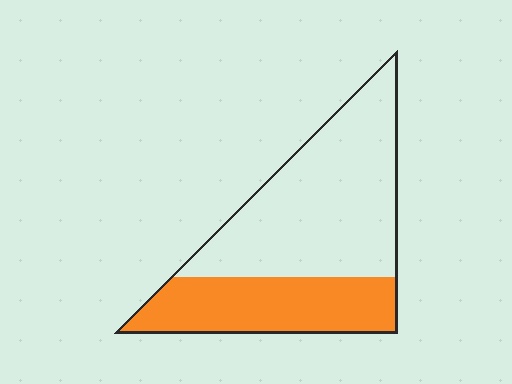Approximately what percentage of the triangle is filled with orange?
Approximately 35%.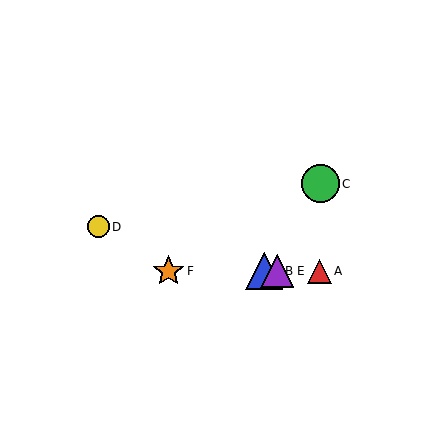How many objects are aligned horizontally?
4 objects (A, B, E, F) are aligned horizontally.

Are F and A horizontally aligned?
Yes, both are at y≈271.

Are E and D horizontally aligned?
No, E is at y≈271 and D is at y≈227.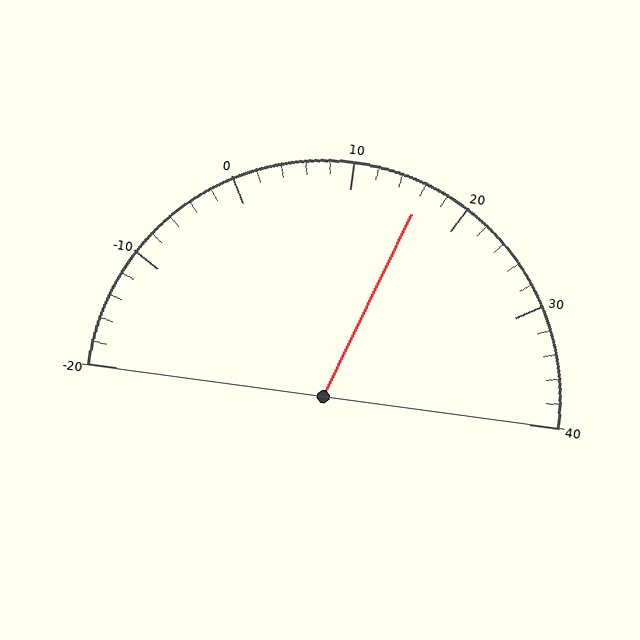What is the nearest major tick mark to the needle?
The nearest major tick mark is 20.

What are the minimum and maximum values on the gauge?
The gauge ranges from -20 to 40.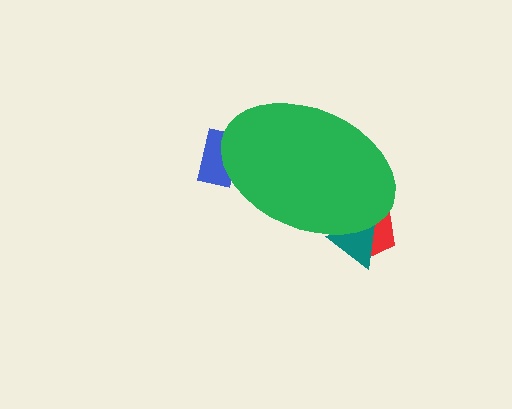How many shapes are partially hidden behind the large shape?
3 shapes are partially hidden.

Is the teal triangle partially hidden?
Yes, the teal triangle is partially hidden behind the green ellipse.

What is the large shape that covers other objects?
A green ellipse.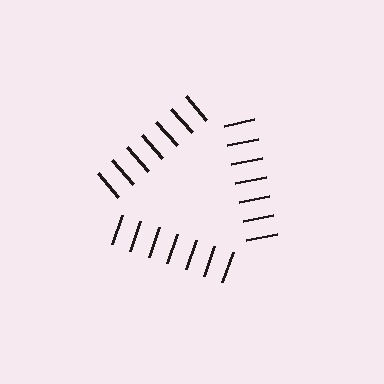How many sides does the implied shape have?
3 sides — the line-ends trace a triangle.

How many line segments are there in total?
21 — 7 along each of the 3 edges.